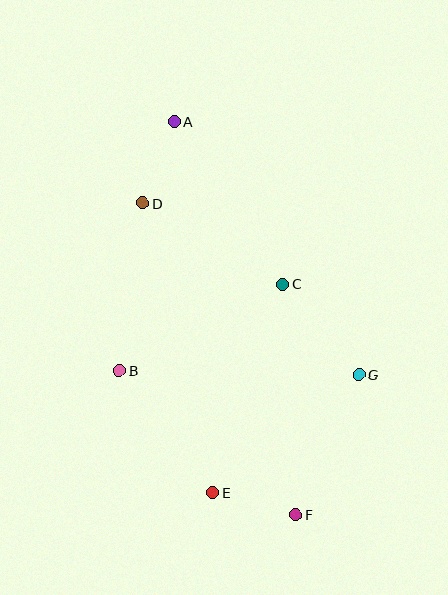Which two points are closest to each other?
Points E and F are closest to each other.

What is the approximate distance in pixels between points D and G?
The distance between D and G is approximately 276 pixels.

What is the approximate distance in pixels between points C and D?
The distance between C and D is approximately 162 pixels.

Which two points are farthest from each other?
Points A and F are farthest from each other.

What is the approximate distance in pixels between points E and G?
The distance between E and G is approximately 188 pixels.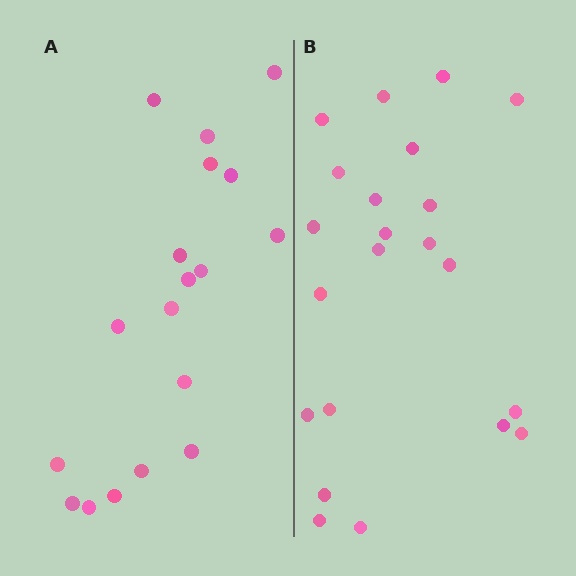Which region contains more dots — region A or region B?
Region B (the right region) has more dots.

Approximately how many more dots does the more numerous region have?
Region B has about 4 more dots than region A.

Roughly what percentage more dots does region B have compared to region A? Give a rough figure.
About 20% more.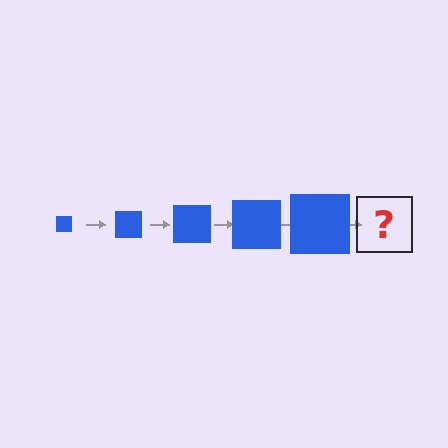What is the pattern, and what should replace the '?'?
The pattern is that the square gets progressively larger each step. The '?' should be a blue square, larger than the previous one.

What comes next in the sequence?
The next element should be a blue square, larger than the previous one.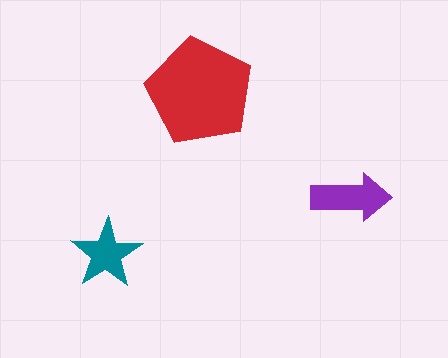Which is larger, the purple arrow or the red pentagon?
The red pentagon.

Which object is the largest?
The red pentagon.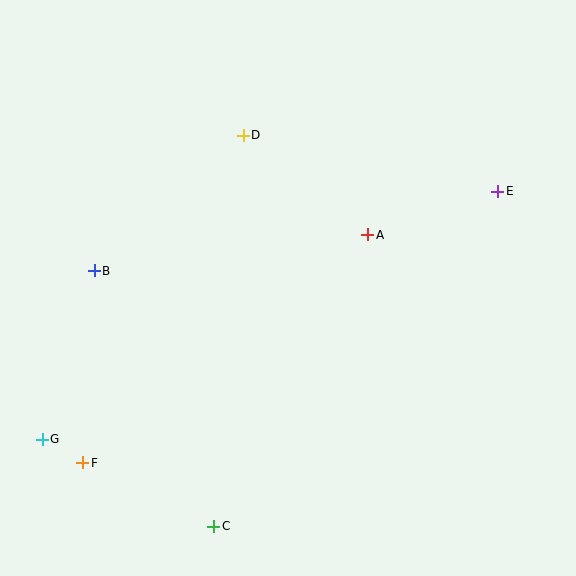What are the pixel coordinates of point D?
Point D is at (243, 135).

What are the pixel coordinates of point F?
Point F is at (83, 463).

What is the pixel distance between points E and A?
The distance between E and A is 137 pixels.